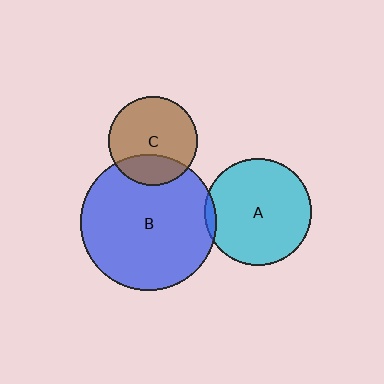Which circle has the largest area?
Circle B (blue).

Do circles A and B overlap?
Yes.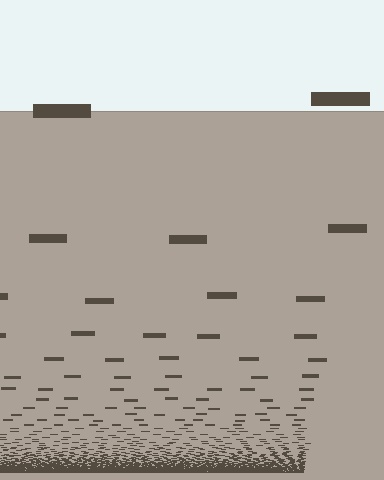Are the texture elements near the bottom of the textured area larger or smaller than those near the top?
Smaller. The gradient is inverted — elements near the bottom are smaller and denser.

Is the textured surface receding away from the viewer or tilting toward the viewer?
The surface appears to tilt toward the viewer. Texture elements get larger and sparser toward the top.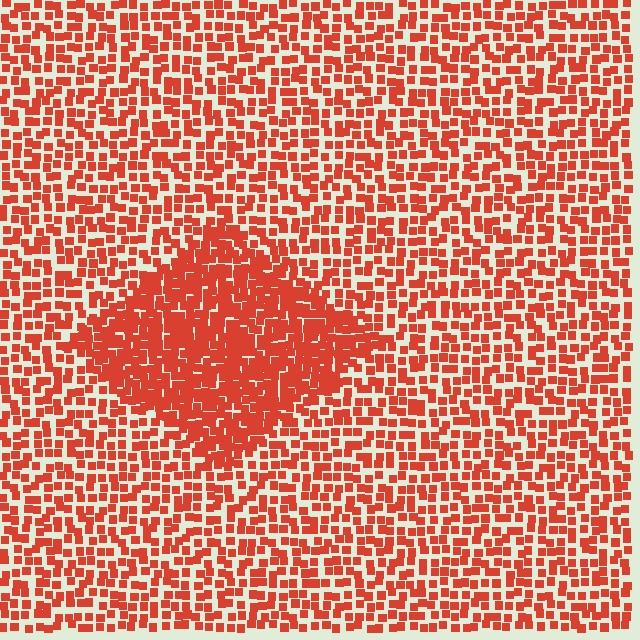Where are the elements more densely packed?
The elements are more densely packed inside the diamond boundary.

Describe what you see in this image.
The image contains small red elements arranged at two different densities. A diamond-shaped region is visible where the elements are more densely packed than the surrounding area.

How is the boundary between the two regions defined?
The boundary is defined by a change in element density (approximately 1.9x ratio). All elements are the same color, size, and shape.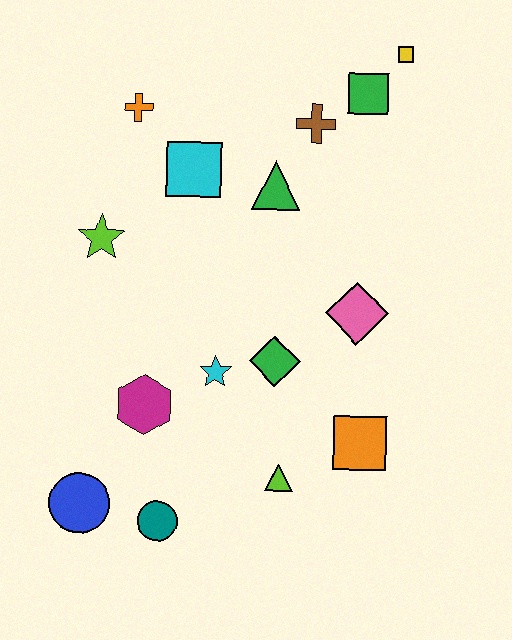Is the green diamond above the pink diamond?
No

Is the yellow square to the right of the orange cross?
Yes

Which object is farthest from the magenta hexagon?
The yellow square is farthest from the magenta hexagon.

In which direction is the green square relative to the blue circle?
The green square is above the blue circle.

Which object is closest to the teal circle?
The blue circle is closest to the teal circle.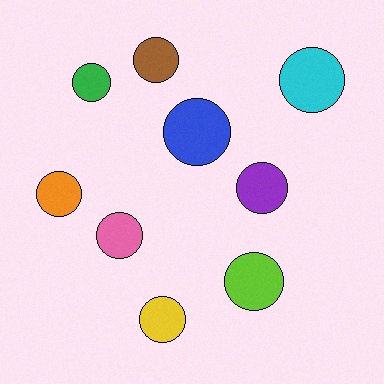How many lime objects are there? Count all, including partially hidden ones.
There is 1 lime object.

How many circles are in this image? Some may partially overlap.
There are 9 circles.